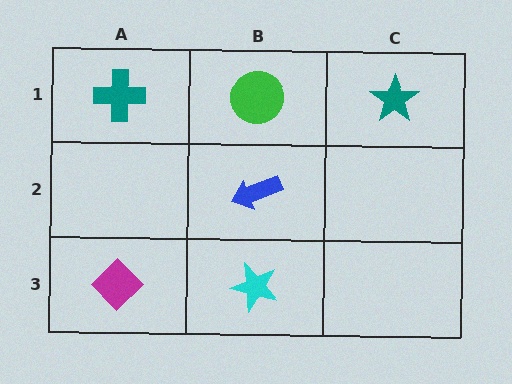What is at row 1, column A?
A teal cross.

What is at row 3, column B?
A cyan star.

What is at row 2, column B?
A blue arrow.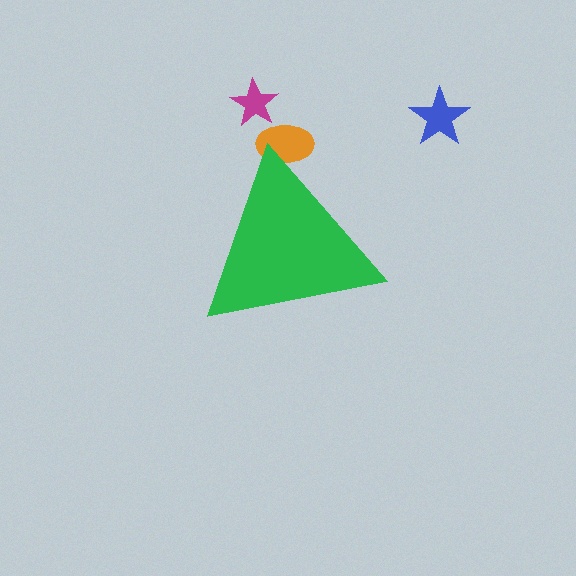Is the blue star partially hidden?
No, the blue star is fully visible.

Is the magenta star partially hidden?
No, the magenta star is fully visible.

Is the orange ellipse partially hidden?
Yes, the orange ellipse is partially hidden behind the green triangle.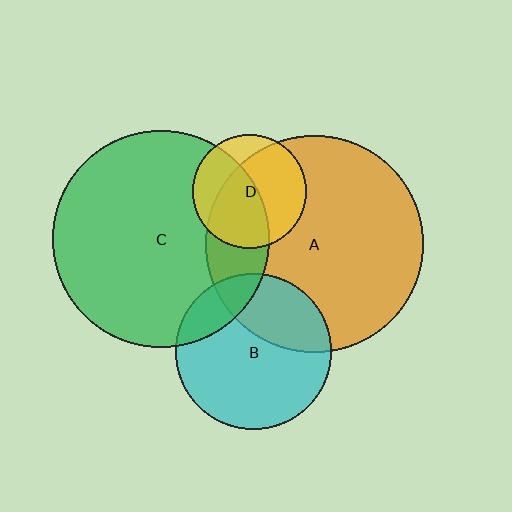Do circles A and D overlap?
Yes.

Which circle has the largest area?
Circle C (green).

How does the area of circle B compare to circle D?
Approximately 1.9 times.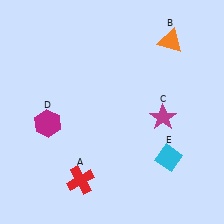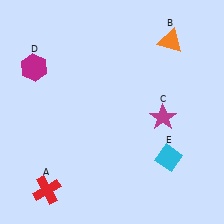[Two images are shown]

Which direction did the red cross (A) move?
The red cross (A) moved left.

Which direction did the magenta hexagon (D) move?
The magenta hexagon (D) moved up.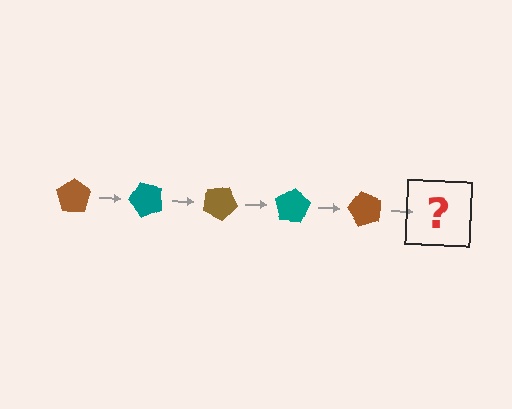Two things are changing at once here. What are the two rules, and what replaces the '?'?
The two rules are that it rotates 50 degrees each step and the color cycles through brown and teal. The '?' should be a teal pentagon, rotated 250 degrees from the start.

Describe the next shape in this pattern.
It should be a teal pentagon, rotated 250 degrees from the start.